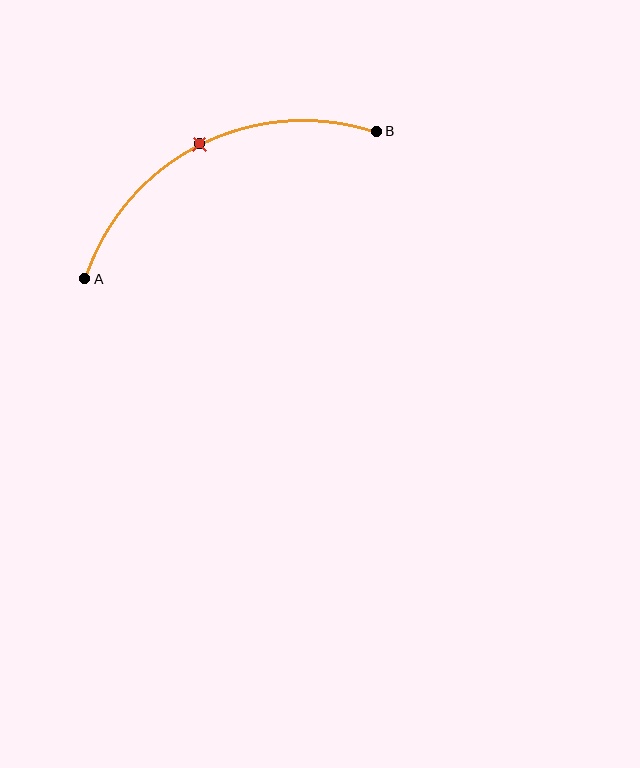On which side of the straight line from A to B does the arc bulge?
The arc bulges above the straight line connecting A and B.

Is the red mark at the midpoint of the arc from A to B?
Yes. The red mark lies on the arc at equal arc-length from both A and B — it is the arc midpoint.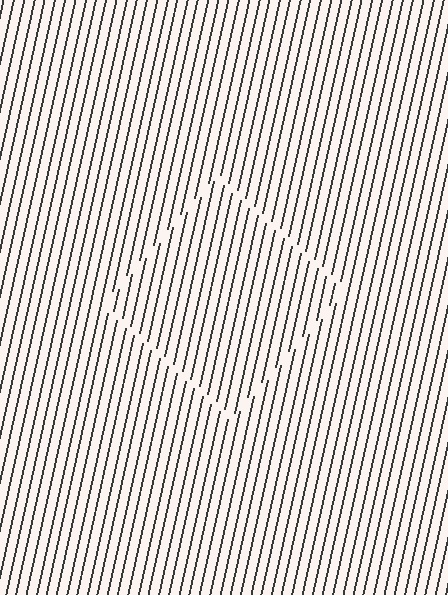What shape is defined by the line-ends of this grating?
An illusory square. The interior of the shape contains the same grating, shifted by half a period — the contour is defined by the phase discontinuity where line-ends from the inner and outer gratings abut.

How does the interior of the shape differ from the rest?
The interior of the shape contains the same grating, shifted by half a period — the contour is defined by the phase discontinuity where line-ends from the inner and outer gratings abut.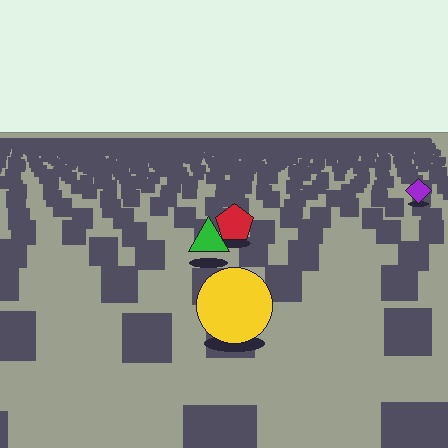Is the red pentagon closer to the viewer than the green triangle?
No. The green triangle is closer — you can tell from the texture gradient: the ground texture is coarser near it.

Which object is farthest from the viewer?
The purple diamond is farthest from the viewer. It appears smaller and the ground texture around it is denser.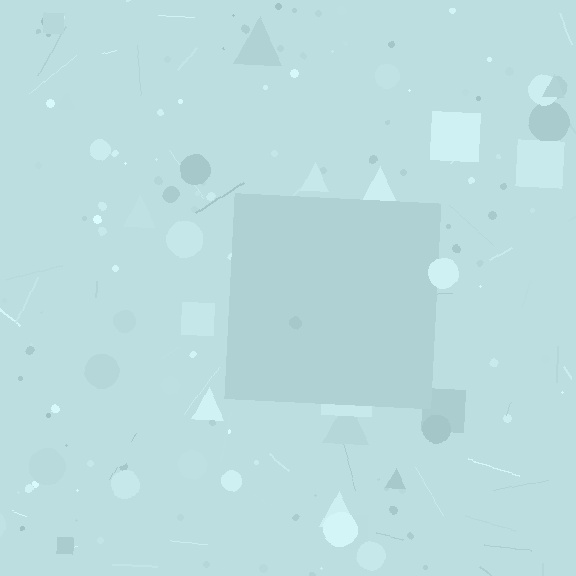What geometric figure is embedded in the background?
A square is embedded in the background.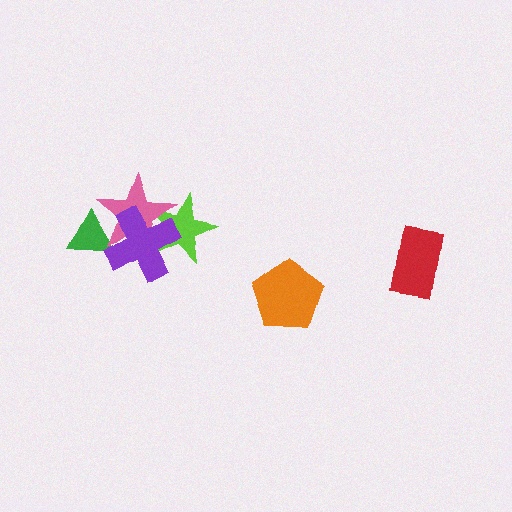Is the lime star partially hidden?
Yes, it is partially covered by another shape.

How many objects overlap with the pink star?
3 objects overlap with the pink star.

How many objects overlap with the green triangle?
2 objects overlap with the green triangle.